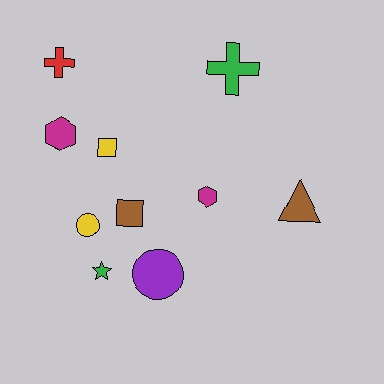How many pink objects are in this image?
There are no pink objects.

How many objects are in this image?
There are 10 objects.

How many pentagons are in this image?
There are no pentagons.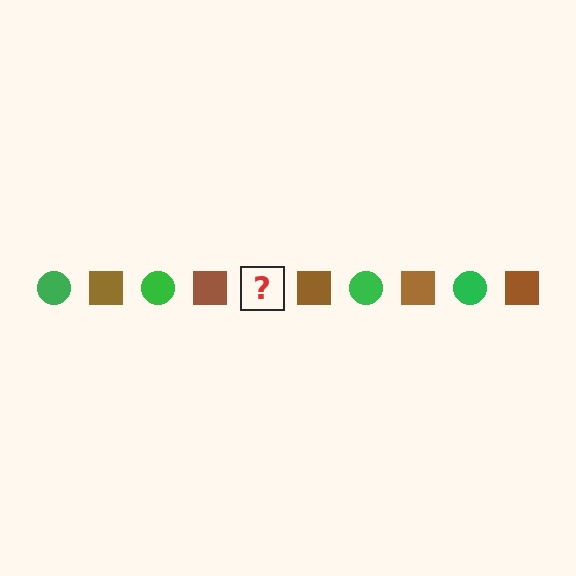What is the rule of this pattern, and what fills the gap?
The rule is that the pattern alternates between green circle and brown square. The gap should be filled with a green circle.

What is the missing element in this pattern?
The missing element is a green circle.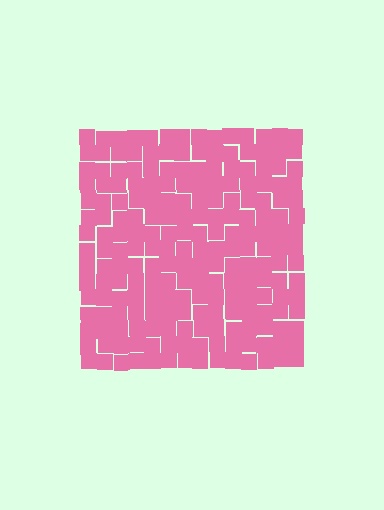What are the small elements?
The small elements are squares.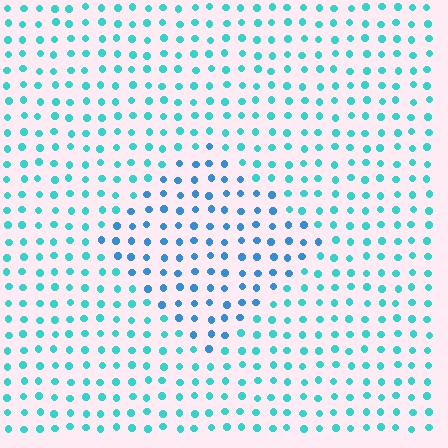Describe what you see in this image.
The image is filled with small cyan elements in a uniform arrangement. A diamond-shaped region is visible where the elements are tinted to a slightly different hue, forming a subtle color boundary.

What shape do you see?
I see a diamond.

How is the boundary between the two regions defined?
The boundary is defined purely by a slight shift in hue (about 30 degrees). Spacing, size, and orientation are identical on both sides.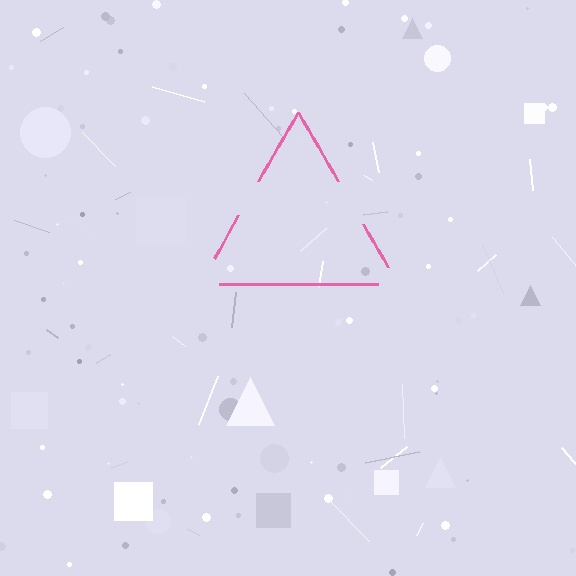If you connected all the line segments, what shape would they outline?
They would outline a triangle.